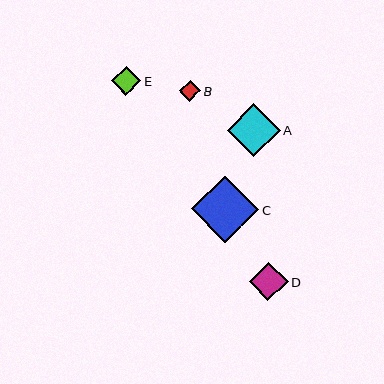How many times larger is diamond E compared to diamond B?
Diamond E is approximately 1.4 times the size of diamond B.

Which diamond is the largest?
Diamond C is the largest with a size of approximately 67 pixels.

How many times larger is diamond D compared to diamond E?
Diamond D is approximately 1.3 times the size of diamond E.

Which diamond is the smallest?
Diamond B is the smallest with a size of approximately 21 pixels.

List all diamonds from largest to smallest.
From largest to smallest: C, A, D, E, B.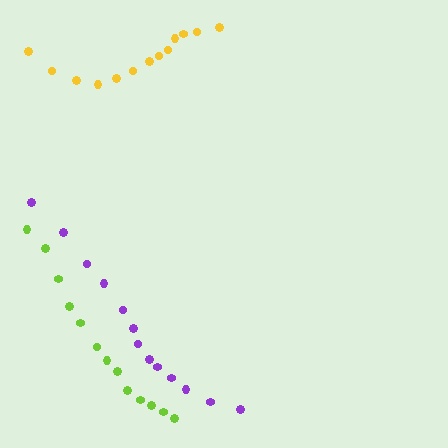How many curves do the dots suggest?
There are 3 distinct paths.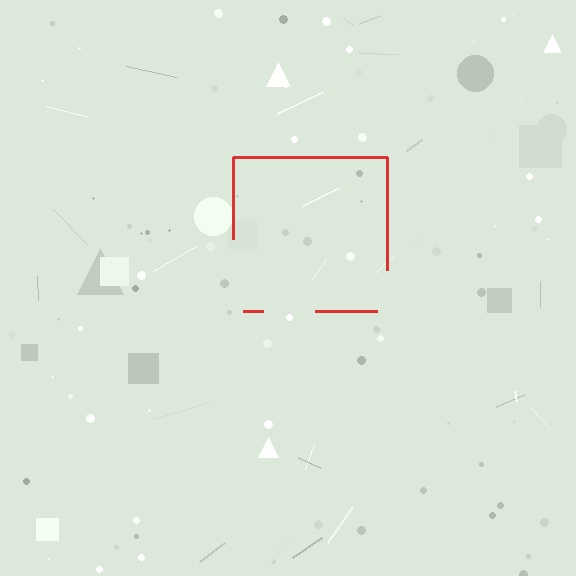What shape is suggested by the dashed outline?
The dashed outline suggests a square.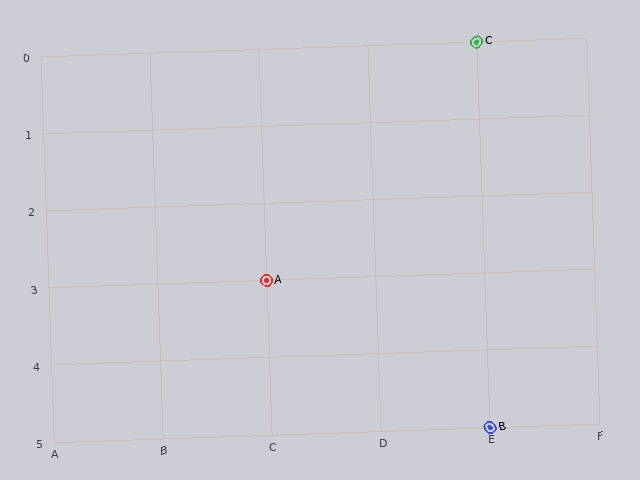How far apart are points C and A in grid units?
Points C and A are 2 columns and 3 rows apart (about 3.6 grid units diagonally).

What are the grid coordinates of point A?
Point A is at grid coordinates (C, 3).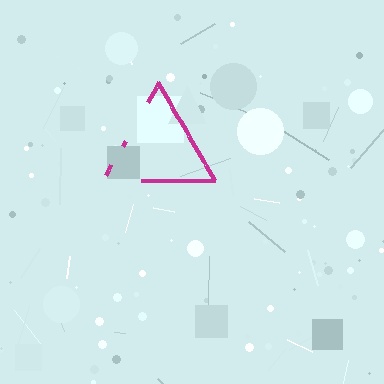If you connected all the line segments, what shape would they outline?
They would outline a triangle.